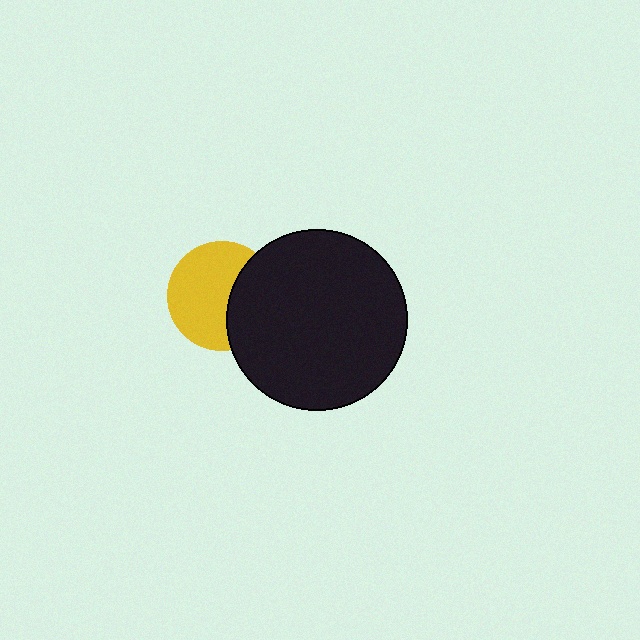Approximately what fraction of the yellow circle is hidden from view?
Roughly 36% of the yellow circle is hidden behind the black circle.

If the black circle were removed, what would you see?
You would see the complete yellow circle.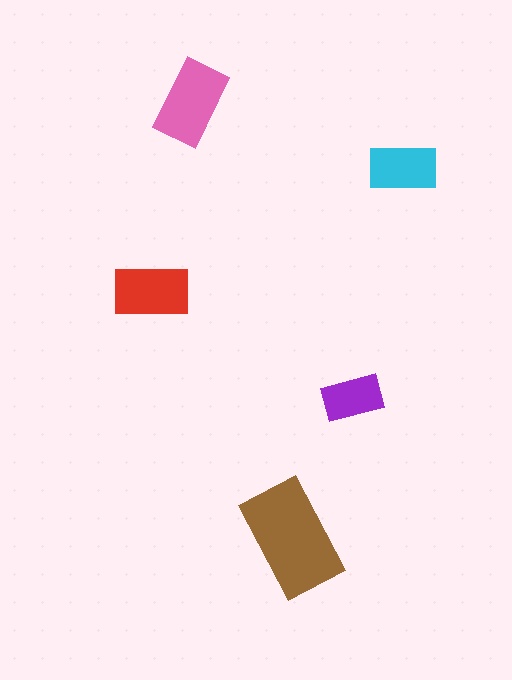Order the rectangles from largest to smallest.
the brown one, the pink one, the red one, the cyan one, the purple one.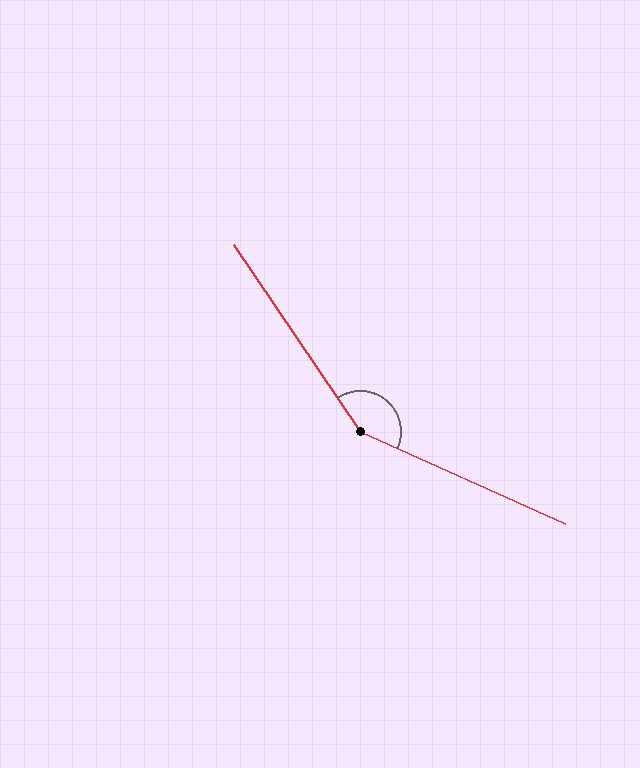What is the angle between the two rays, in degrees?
Approximately 148 degrees.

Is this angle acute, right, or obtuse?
It is obtuse.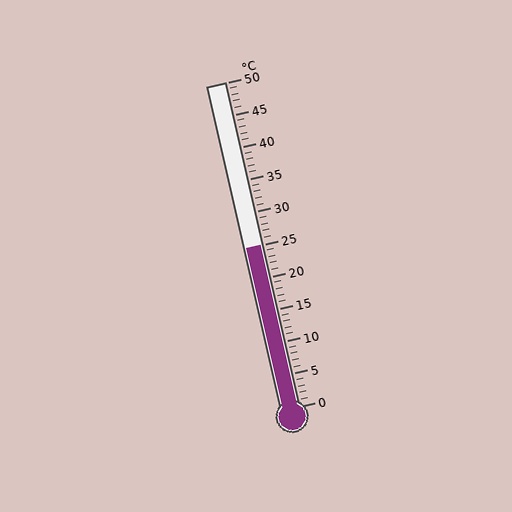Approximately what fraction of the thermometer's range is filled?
The thermometer is filled to approximately 50% of its range.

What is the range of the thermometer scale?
The thermometer scale ranges from 0°C to 50°C.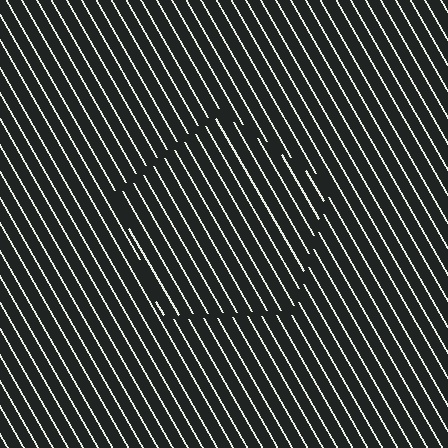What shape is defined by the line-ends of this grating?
An illusory pentagon. The interior of the shape contains the same grating, shifted by half a period — the contour is defined by the phase discontinuity where line-ends from the inner and outer gratings abut.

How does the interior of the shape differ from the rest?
The interior of the shape contains the same grating, shifted by half a period — the contour is defined by the phase discontinuity where line-ends from the inner and outer gratings abut.